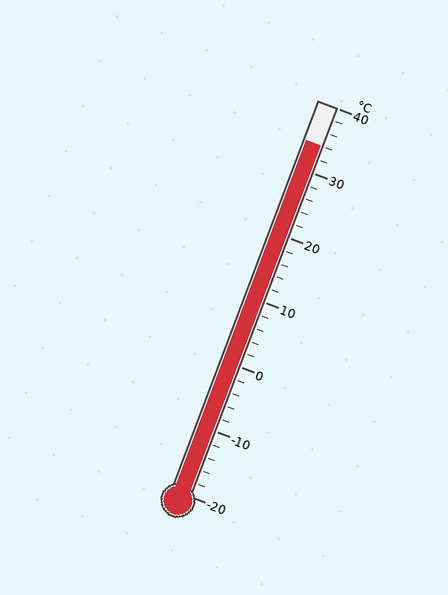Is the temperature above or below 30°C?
The temperature is above 30°C.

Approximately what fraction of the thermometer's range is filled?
The thermometer is filled to approximately 90% of its range.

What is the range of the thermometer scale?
The thermometer scale ranges from -20°C to 40°C.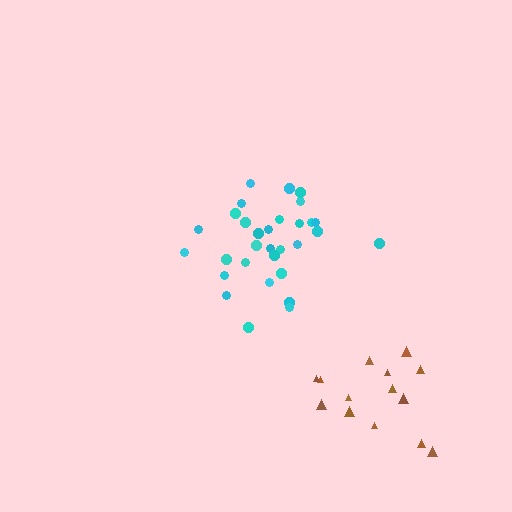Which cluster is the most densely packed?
Cyan.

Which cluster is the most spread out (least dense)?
Brown.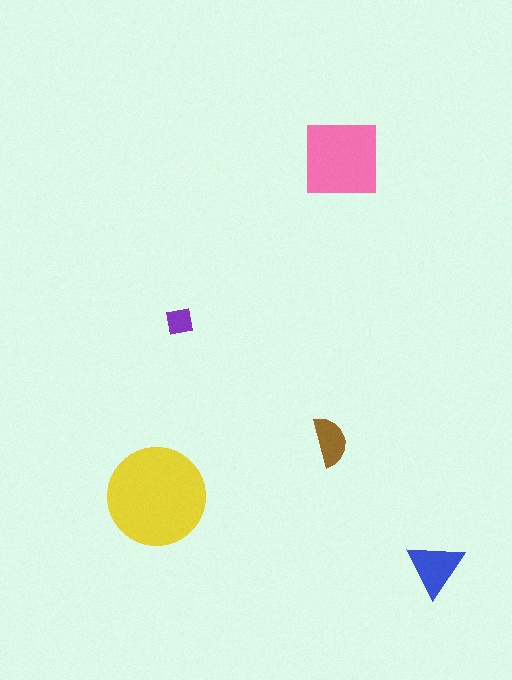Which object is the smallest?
The purple square.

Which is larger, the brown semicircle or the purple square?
The brown semicircle.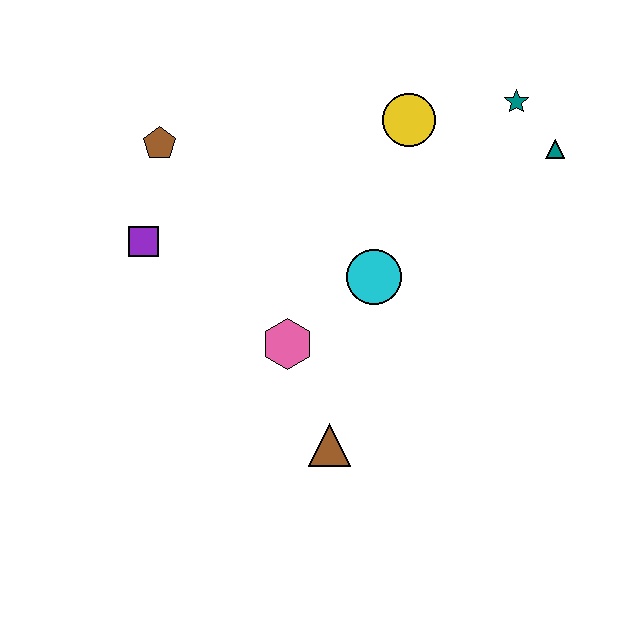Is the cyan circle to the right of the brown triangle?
Yes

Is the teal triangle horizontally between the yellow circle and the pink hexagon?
No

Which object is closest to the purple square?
The brown pentagon is closest to the purple square.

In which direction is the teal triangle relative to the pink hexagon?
The teal triangle is to the right of the pink hexagon.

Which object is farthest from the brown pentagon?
The teal triangle is farthest from the brown pentagon.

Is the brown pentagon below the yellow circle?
Yes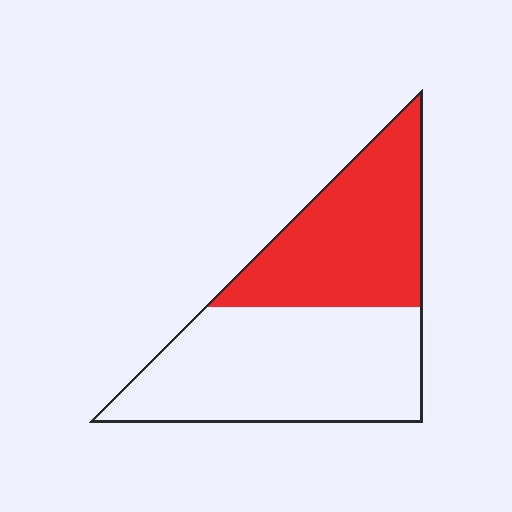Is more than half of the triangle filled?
No.